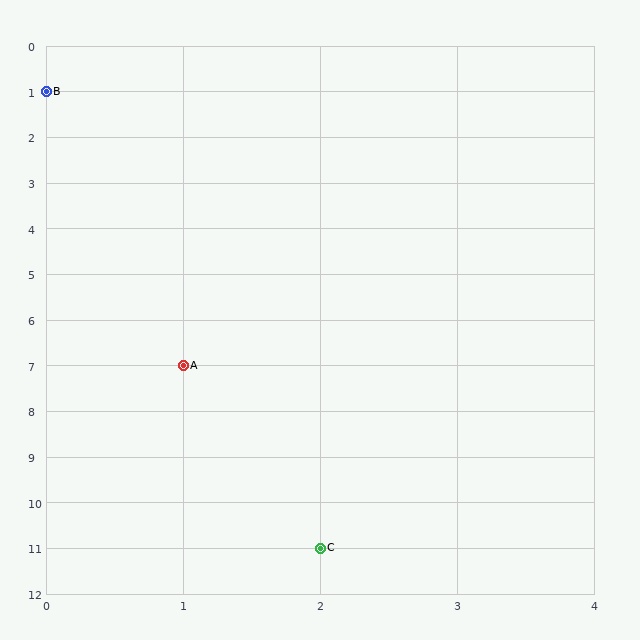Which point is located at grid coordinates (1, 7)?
Point A is at (1, 7).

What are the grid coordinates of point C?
Point C is at grid coordinates (2, 11).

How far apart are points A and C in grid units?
Points A and C are 1 column and 4 rows apart (about 4.1 grid units diagonally).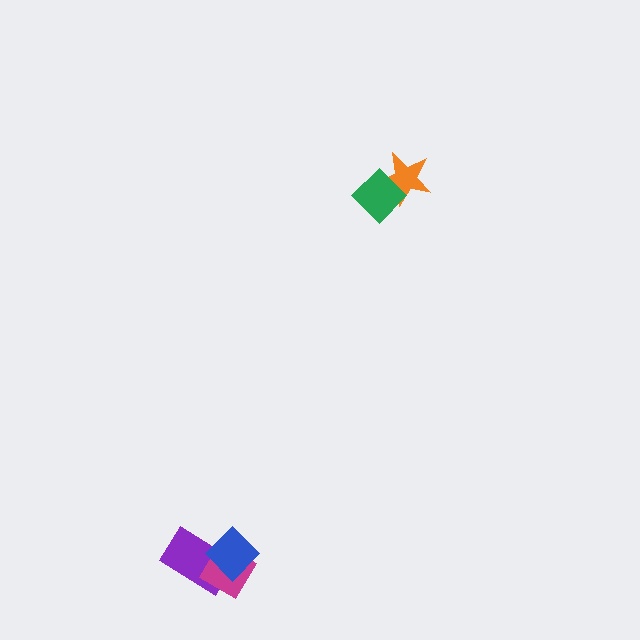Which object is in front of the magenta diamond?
The blue diamond is in front of the magenta diamond.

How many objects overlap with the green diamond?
1 object overlaps with the green diamond.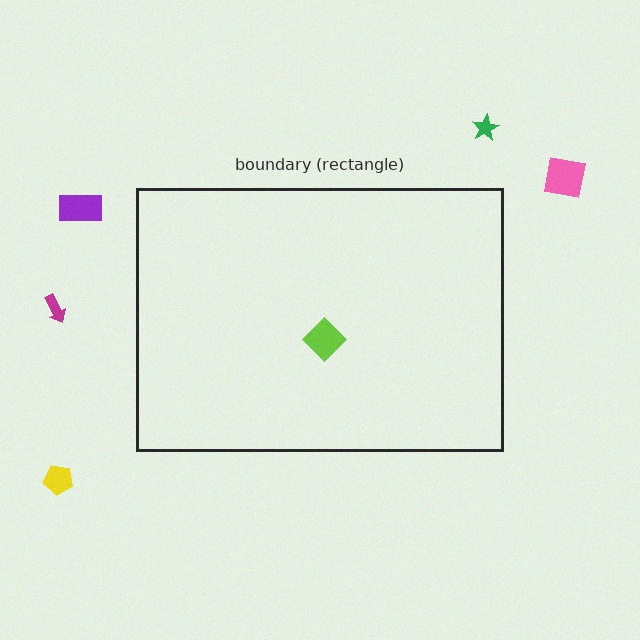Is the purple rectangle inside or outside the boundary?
Outside.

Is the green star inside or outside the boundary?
Outside.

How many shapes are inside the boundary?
1 inside, 5 outside.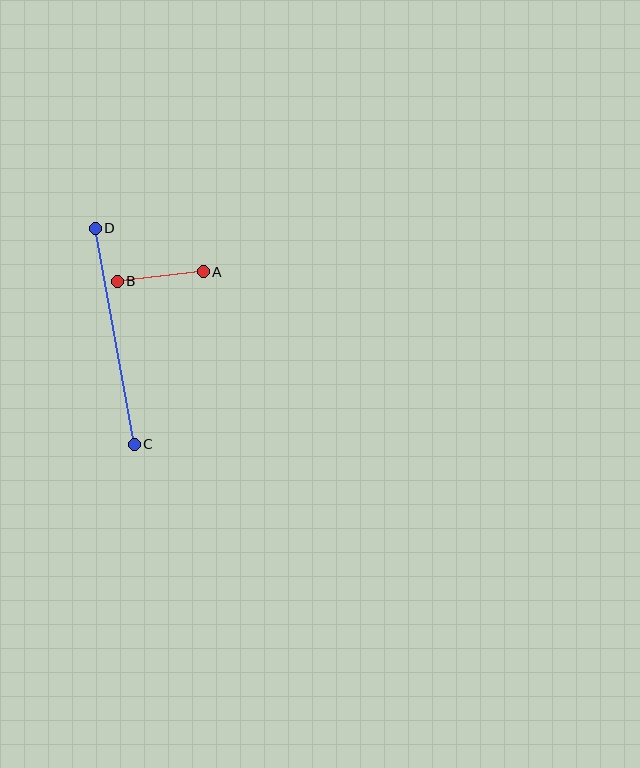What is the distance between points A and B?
The distance is approximately 87 pixels.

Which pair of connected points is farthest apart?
Points C and D are farthest apart.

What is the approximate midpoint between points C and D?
The midpoint is at approximately (115, 336) pixels.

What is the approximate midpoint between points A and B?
The midpoint is at approximately (160, 276) pixels.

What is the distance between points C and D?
The distance is approximately 220 pixels.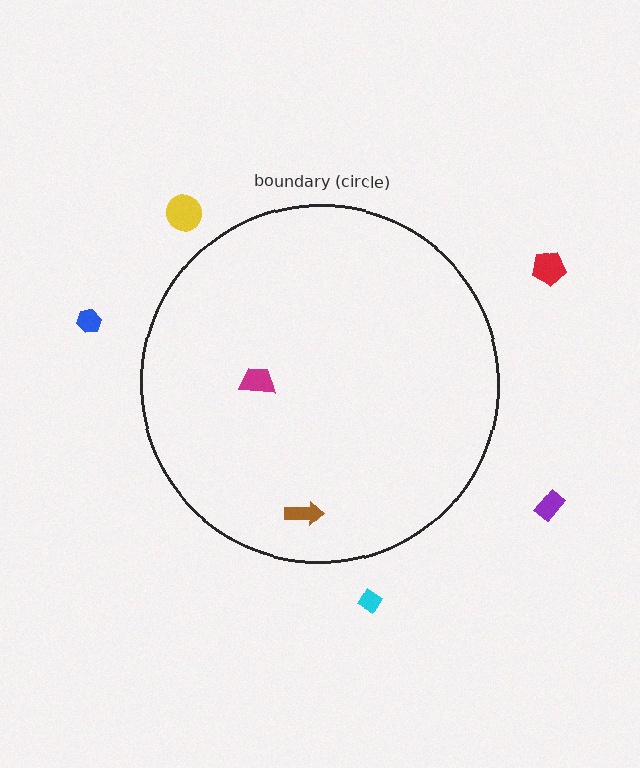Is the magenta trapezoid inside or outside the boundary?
Inside.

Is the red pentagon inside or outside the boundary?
Outside.